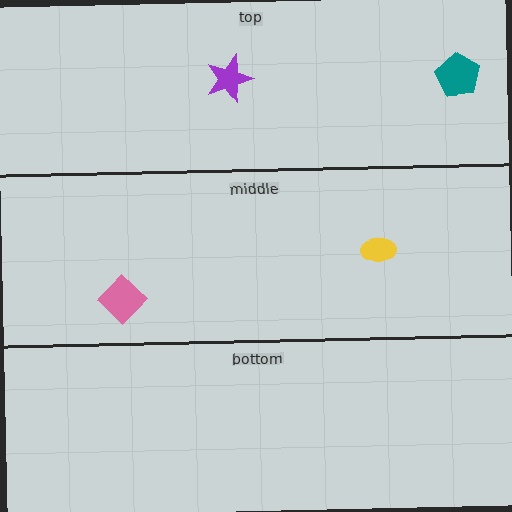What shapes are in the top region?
The purple star, the teal pentagon.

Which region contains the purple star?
The top region.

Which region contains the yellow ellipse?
The middle region.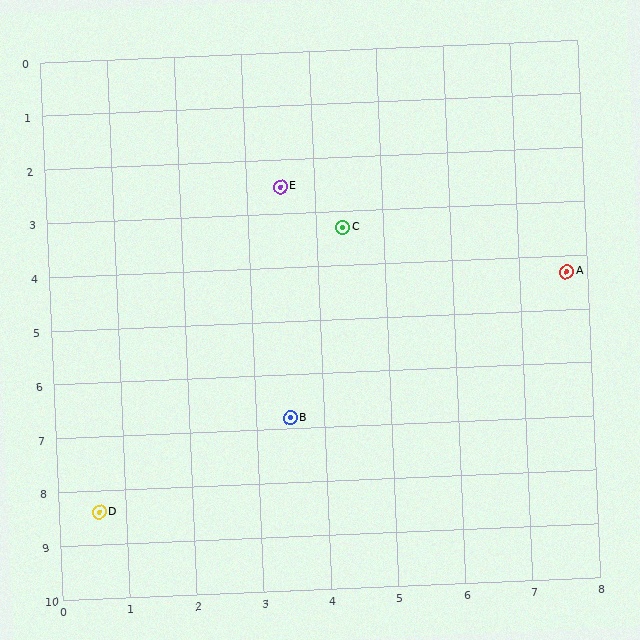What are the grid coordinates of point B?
Point B is at approximately (3.5, 6.8).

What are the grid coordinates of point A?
Point A is at approximately (7.7, 4.3).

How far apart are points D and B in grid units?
Points D and B are about 3.3 grid units apart.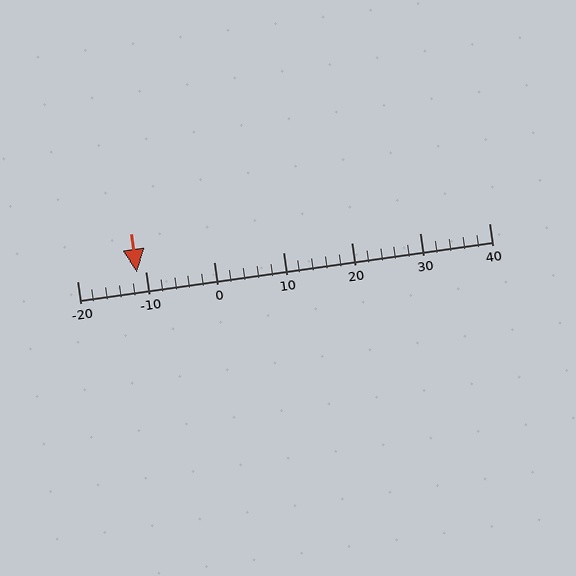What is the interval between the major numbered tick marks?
The major tick marks are spaced 10 units apart.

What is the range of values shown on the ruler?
The ruler shows values from -20 to 40.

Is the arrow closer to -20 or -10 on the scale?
The arrow is closer to -10.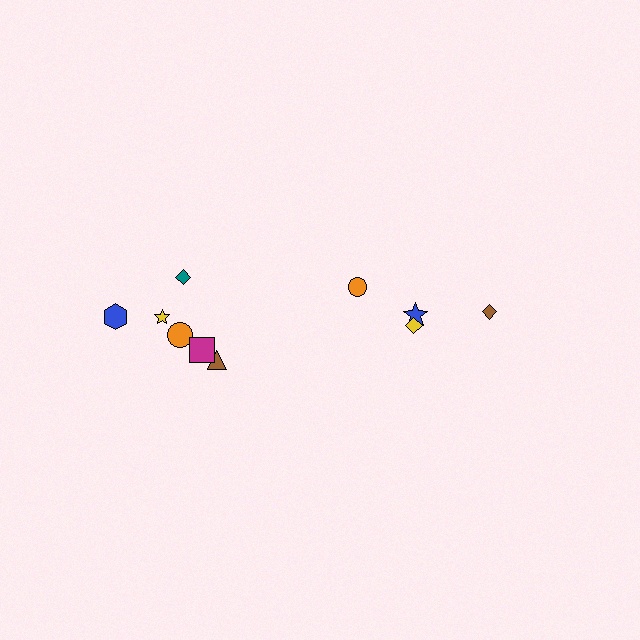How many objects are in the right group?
There are 4 objects.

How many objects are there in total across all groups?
There are 10 objects.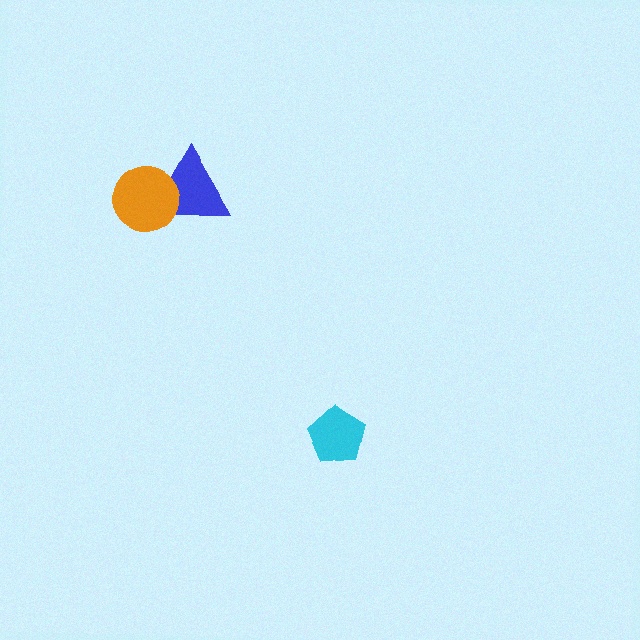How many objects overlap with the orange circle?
1 object overlaps with the orange circle.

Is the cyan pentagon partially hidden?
No, no other shape covers it.